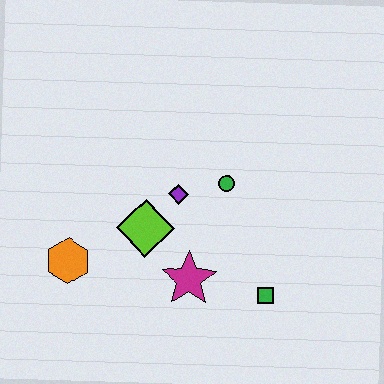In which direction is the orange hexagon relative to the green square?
The orange hexagon is to the left of the green square.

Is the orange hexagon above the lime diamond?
No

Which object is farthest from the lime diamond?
The green square is farthest from the lime diamond.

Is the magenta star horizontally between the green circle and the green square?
No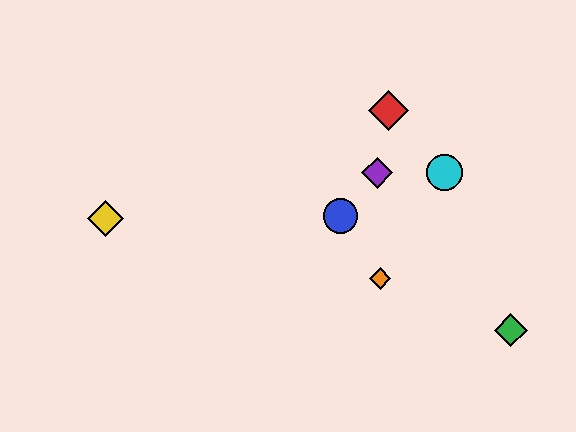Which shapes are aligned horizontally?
The purple diamond, the cyan circle are aligned horizontally.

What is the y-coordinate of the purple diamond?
The purple diamond is at y≈173.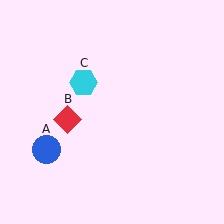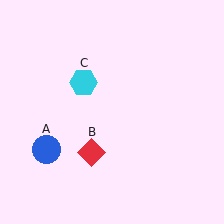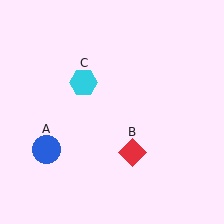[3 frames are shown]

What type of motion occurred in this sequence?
The red diamond (object B) rotated counterclockwise around the center of the scene.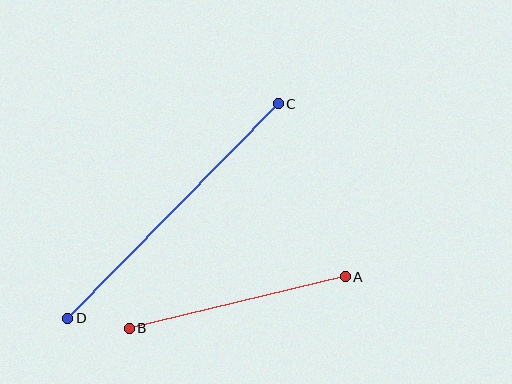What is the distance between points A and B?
The distance is approximately 222 pixels.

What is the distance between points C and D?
The distance is approximately 301 pixels.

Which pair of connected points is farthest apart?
Points C and D are farthest apart.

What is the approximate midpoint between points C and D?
The midpoint is at approximately (173, 211) pixels.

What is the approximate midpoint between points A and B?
The midpoint is at approximately (237, 303) pixels.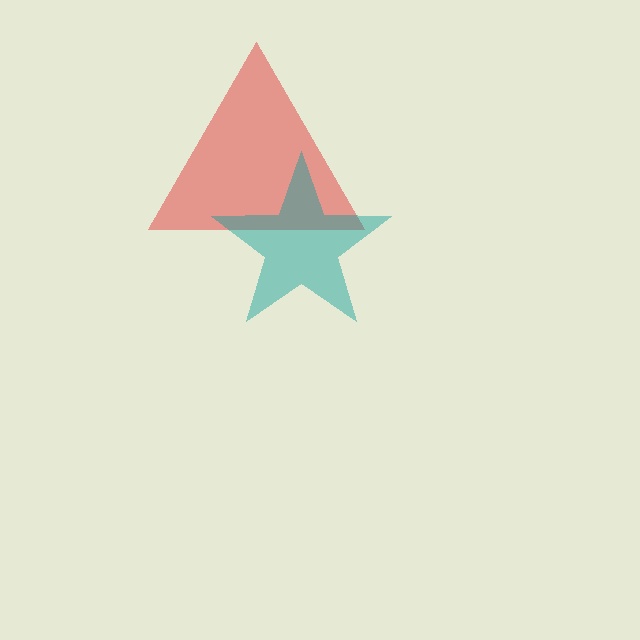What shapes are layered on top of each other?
The layered shapes are: a red triangle, a teal star.